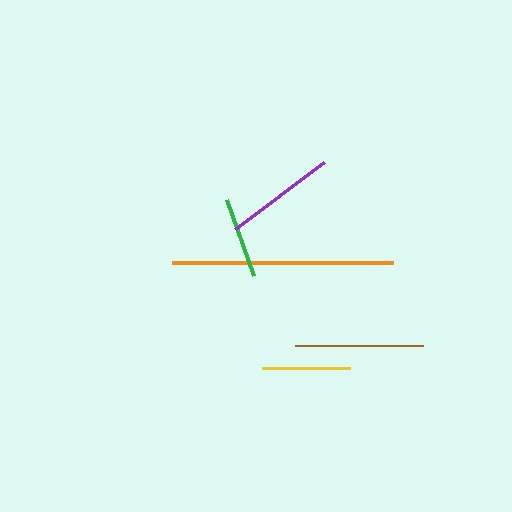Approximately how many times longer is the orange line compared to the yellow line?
The orange line is approximately 2.5 times the length of the yellow line.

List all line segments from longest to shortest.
From longest to shortest: orange, brown, purple, yellow, green.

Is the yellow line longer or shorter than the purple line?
The purple line is longer than the yellow line.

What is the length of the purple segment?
The purple segment is approximately 112 pixels long.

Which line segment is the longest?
The orange line is the longest at approximately 221 pixels.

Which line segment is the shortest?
The green line is the shortest at approximately 81 pixels.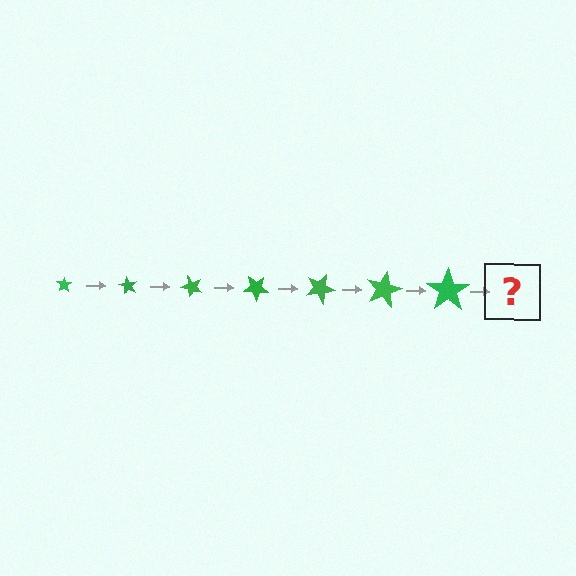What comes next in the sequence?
The next element should be a star, larger than the previous one and rotated 420 degrees from the start.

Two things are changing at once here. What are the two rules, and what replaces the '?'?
The two rules are that the star grows larger each step and it rotates 60 degrees each step. The '?' should be a star, larger than the previous one and rotated 420 degrees from the start.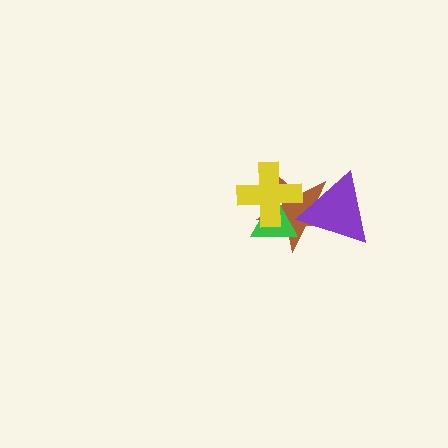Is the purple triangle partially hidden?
No, no other shape covers it.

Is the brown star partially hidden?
Yes, it is partially covered by another shape.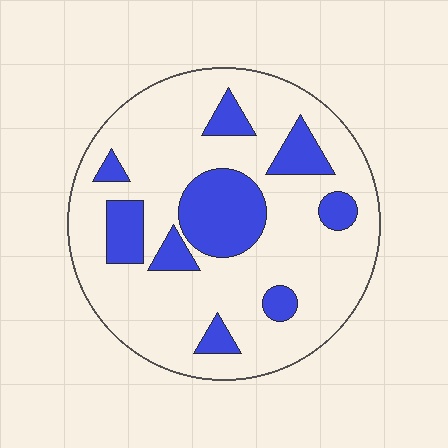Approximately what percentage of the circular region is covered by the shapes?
Approximately 25%.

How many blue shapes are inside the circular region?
9.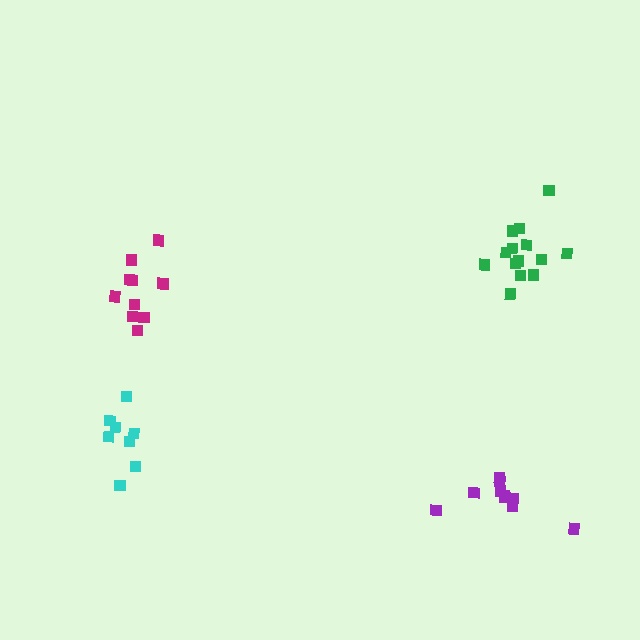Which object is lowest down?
The purple cluster is bottommost.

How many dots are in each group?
Group 1: 11 dots, Group 2: 14 dots, Group 3: 10 dots, Group 4: 8 dots (43 total).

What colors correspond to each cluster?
The clusters are colored: purple, green, magenta, cyan.